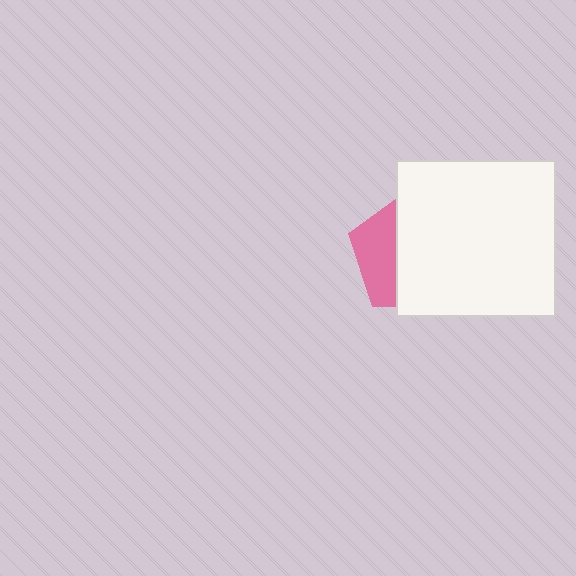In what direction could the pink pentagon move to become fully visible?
The pink pentagon could move left. That would shift it out from behind the white rectangle entirely.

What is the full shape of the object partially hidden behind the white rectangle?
The partially hidden object is a pink pentagon.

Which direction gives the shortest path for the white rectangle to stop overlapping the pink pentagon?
Moving right gives the shortest separation.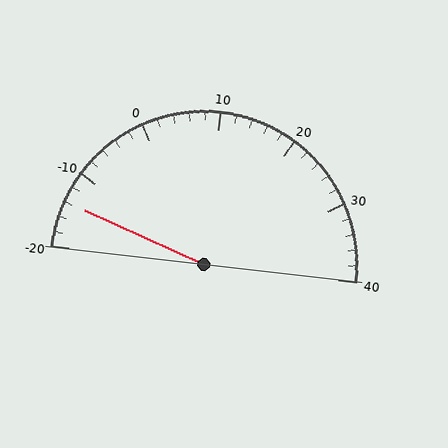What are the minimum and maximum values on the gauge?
The gauge ranges from -20 to 40.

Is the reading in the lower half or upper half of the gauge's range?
The reading is in the lower half of the range (-20 to 40).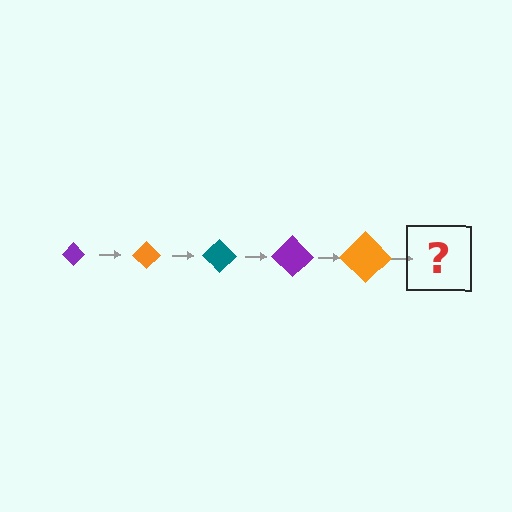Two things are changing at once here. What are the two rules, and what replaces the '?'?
The two rules are that the diamond grows larger each step and the color cycles through purple, orange, and teal. The '?' should be a teal diamond, larger than the previous one.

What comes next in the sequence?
The next element should be a teal diamond, larger than the previous one.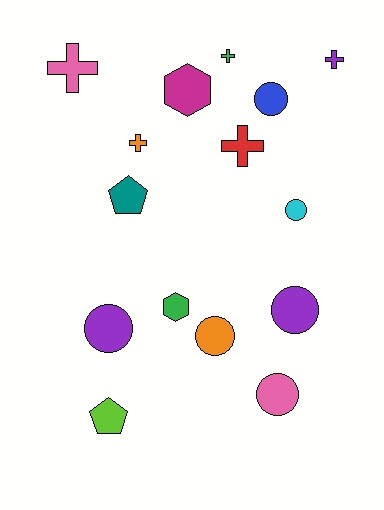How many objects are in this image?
There are 15 objects.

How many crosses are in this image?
There are 5 crosses.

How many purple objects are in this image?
There are 3 purple objects.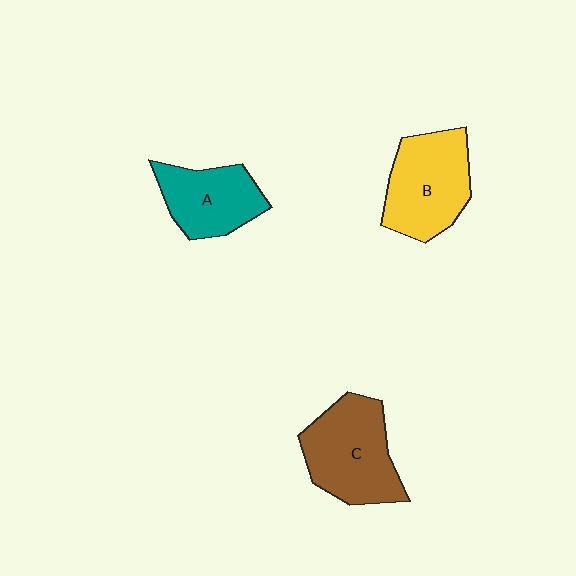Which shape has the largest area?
Shape C (brown).